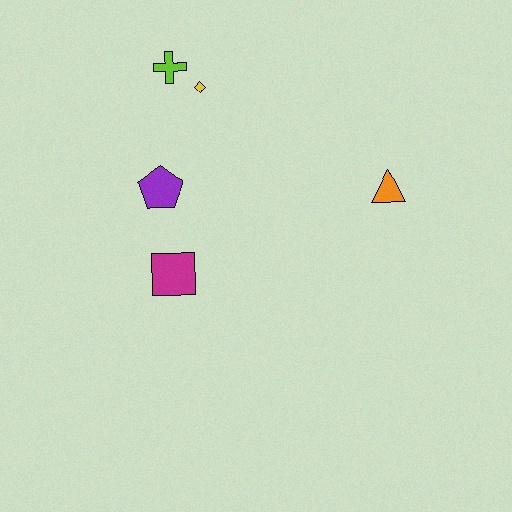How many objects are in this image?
There are 5 objects.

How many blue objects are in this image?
There are no blue objects.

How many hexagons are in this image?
There are no hexagons.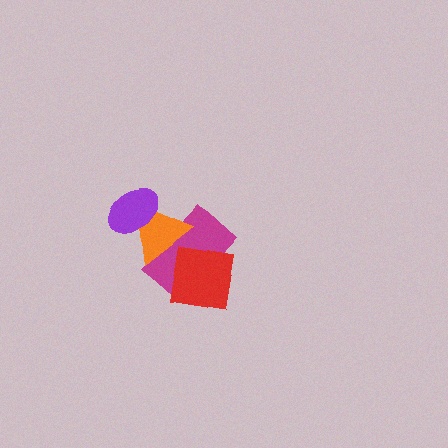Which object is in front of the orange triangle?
The purple ellipse is in front of the orange triangle.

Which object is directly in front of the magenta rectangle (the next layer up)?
The red square is directly in front of the magenta rectangle.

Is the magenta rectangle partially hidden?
Yes, it is partially covered by another shape.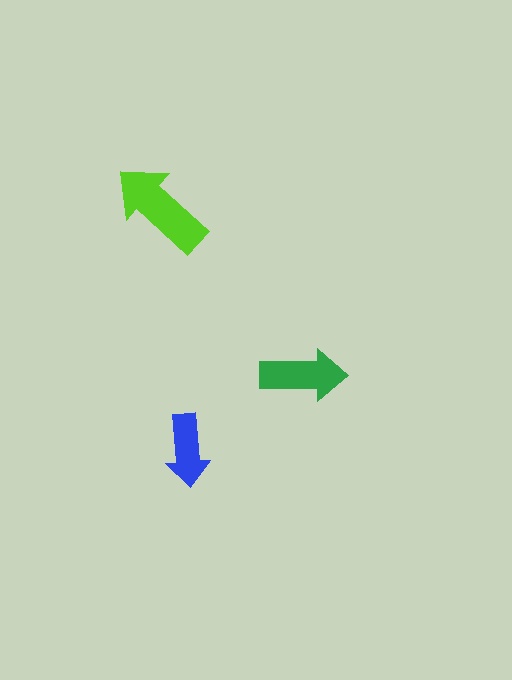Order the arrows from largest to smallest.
the lime one, the green one, the blue one.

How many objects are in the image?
There are 3 objects in the image.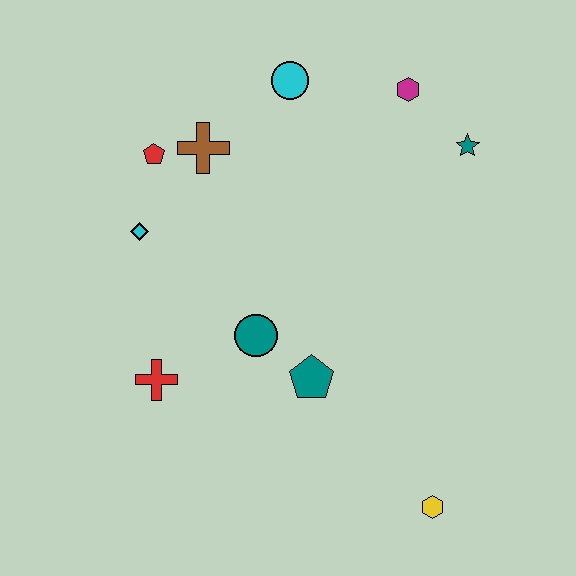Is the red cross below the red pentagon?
Yes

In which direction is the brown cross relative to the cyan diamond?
The brown cross is above the cyan diamond.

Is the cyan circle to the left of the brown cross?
No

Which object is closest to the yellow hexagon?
The teal pentagon is closest to the yellow hexagon.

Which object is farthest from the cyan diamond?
The yellow hexagon is farthest from the cyan diamond.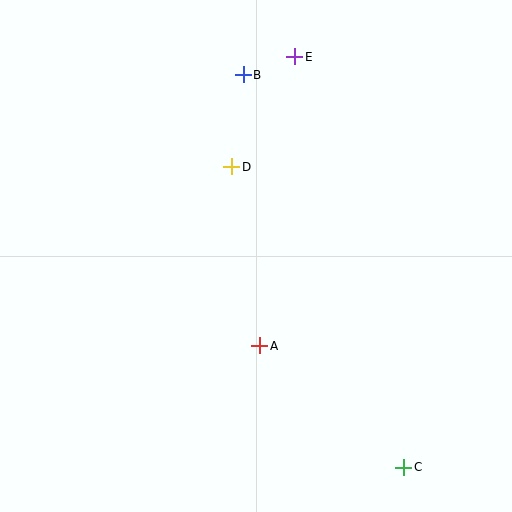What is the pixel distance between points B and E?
The distance between B and E is 54 pixels.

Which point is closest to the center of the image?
Point A at (260, 346) is closest to the center.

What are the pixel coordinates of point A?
Point A is at (260, 346).